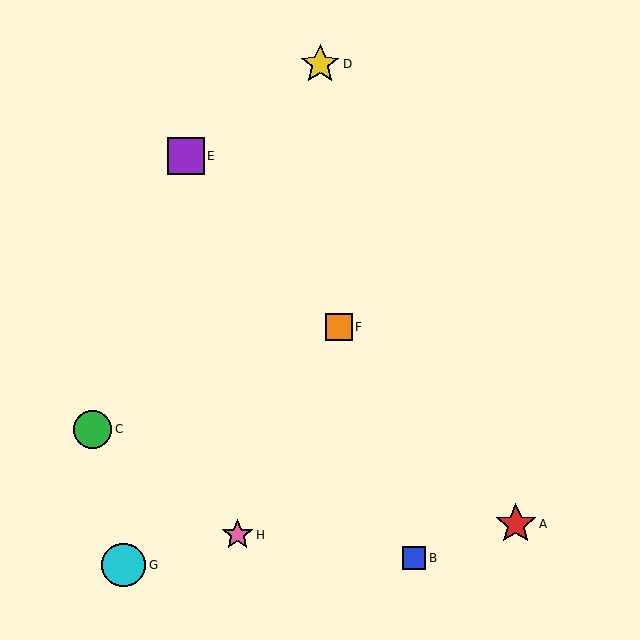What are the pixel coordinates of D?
Object D is at (320, 64).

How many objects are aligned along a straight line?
3 objects (A, E, F) are aligned along a straight line.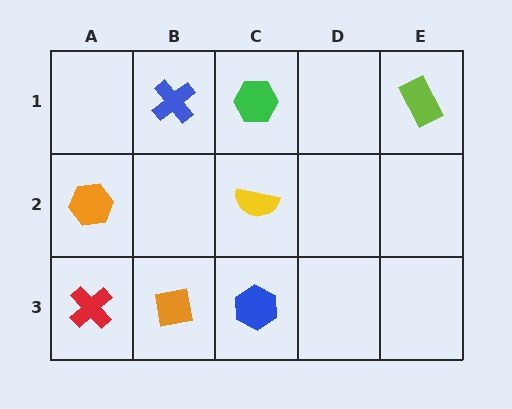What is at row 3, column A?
A red cross.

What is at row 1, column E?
A lime rectangle.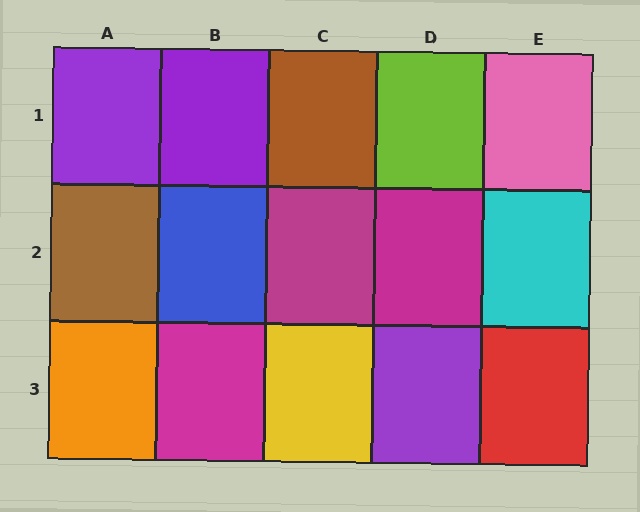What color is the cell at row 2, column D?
Magenta.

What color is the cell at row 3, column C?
Yellow.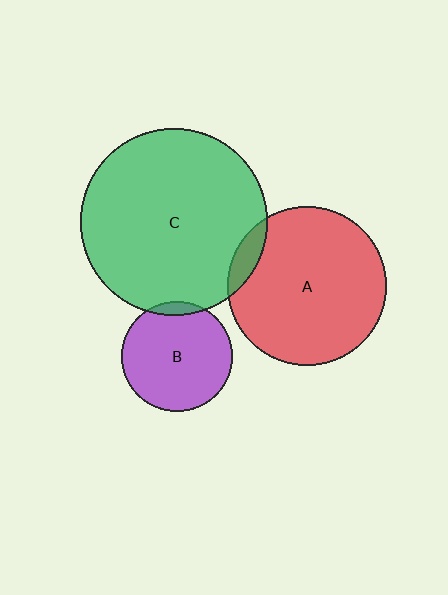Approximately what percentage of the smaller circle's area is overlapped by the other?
Approximately 5%.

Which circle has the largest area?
Circle C (green).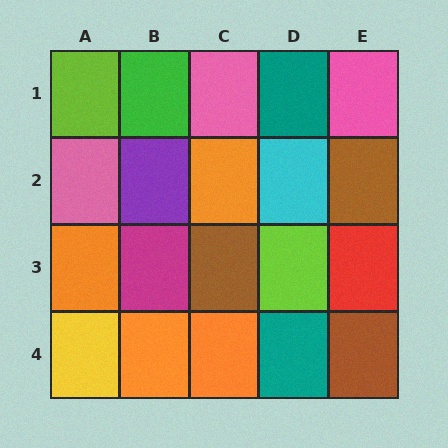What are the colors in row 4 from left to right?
Yellow, orange, orange, teal, brown.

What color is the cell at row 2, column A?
Pink.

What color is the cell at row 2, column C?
Orange.